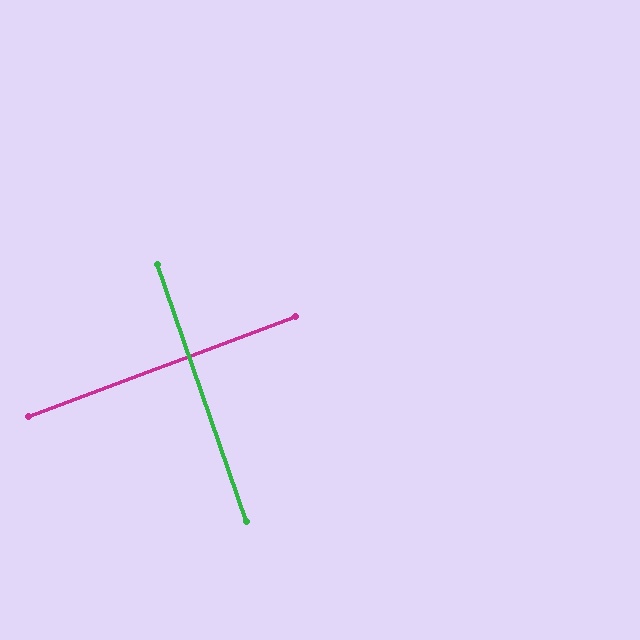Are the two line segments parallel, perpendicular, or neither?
Perpendicular — they meet at approximately 89°.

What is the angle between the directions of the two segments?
Approximately 89 degrees.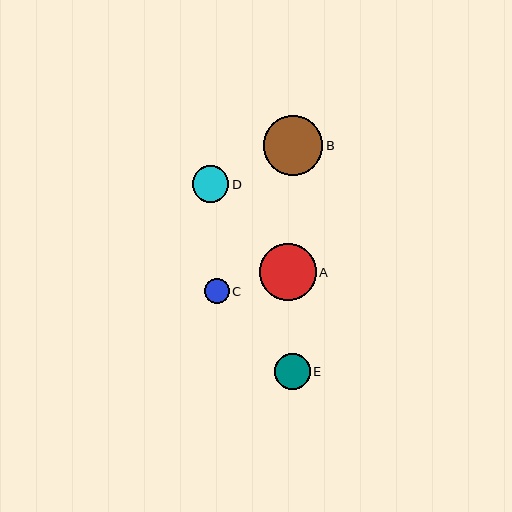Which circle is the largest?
Circle B is the largest with a size of approximately 59 pixels.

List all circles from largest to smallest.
From largest to smallest: B, A, D, E, C.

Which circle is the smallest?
Circle C is the smallest with a size of approximately 25 pixels.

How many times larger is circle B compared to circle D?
Circle B is approximately 1.6 times the size of circle D.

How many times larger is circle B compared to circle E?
Circle B is approximately 1.7 times the size of circle E.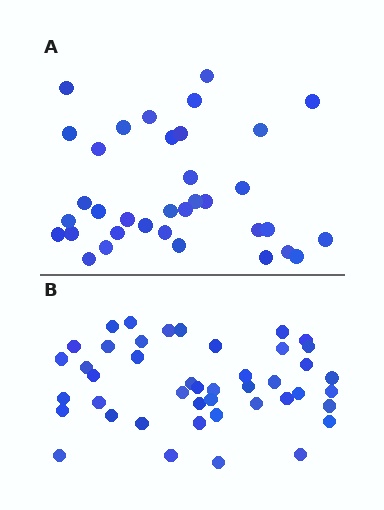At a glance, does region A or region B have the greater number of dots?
Region B (the bottom region) has more dots.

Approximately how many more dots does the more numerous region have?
Region B has roughly 8 or so more dots than region A.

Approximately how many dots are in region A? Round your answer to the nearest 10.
About 40 dots. (The exact count is 35, which rounds to 40.)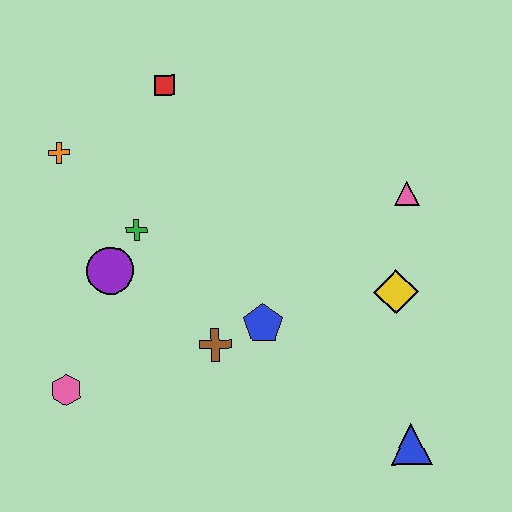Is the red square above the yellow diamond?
Yes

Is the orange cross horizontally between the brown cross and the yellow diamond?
No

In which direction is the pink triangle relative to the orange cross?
The pink triangle is to the right of the orange cross.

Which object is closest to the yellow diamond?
The pink triangle is closest to the yellow diamond.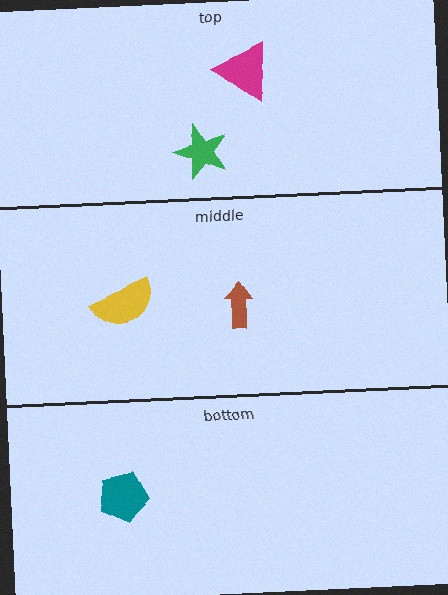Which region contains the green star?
The top region.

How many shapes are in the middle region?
2.